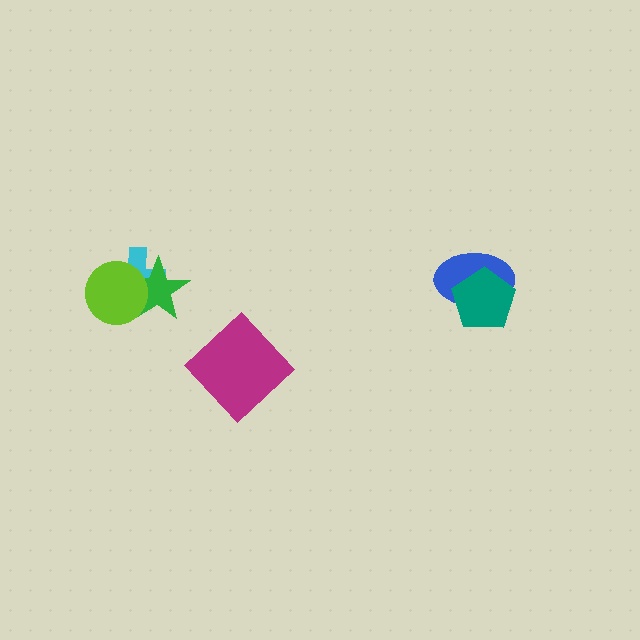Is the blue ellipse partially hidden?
Yes, it is partially covered by another shape.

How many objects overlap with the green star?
2 objects overlap with the green star.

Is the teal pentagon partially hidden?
No, no other shape covers it.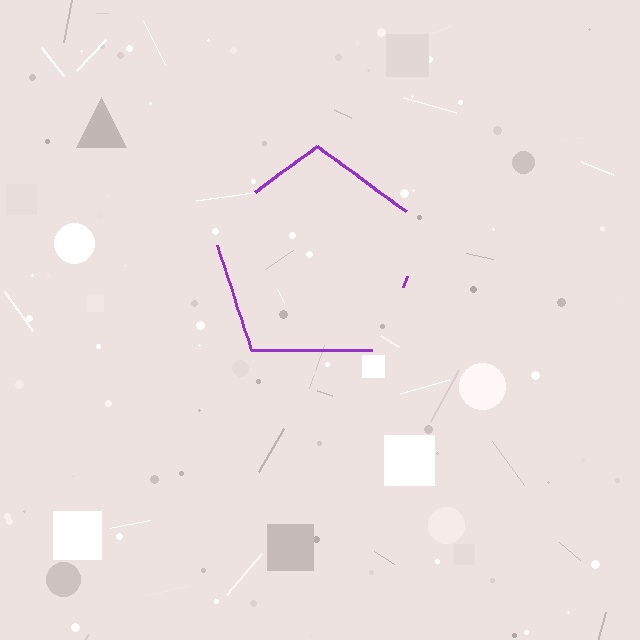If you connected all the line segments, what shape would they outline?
They would outline a pentagon.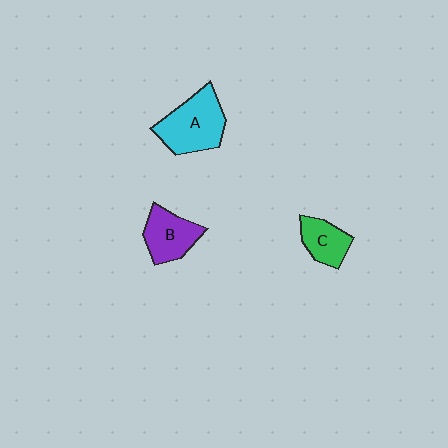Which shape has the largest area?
Shape A (cyan).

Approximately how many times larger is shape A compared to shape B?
Approximately 1.4 times.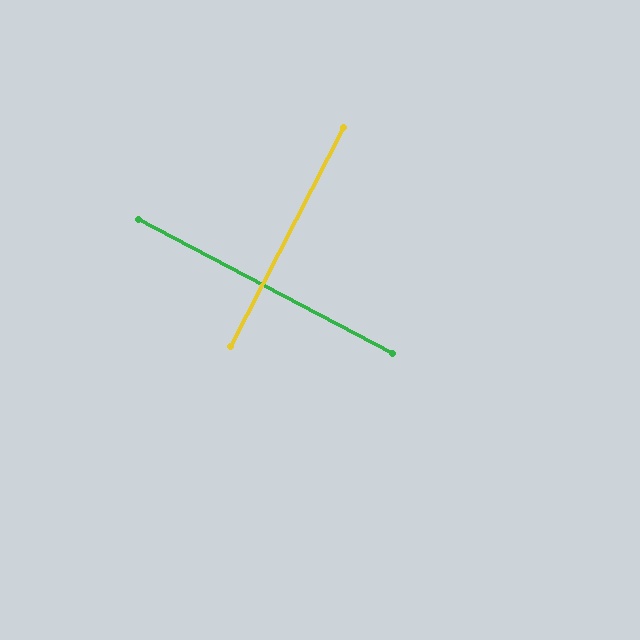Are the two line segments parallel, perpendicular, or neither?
Perpendicular — they meet at approximately 89°.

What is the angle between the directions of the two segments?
Approximately 89 degrees.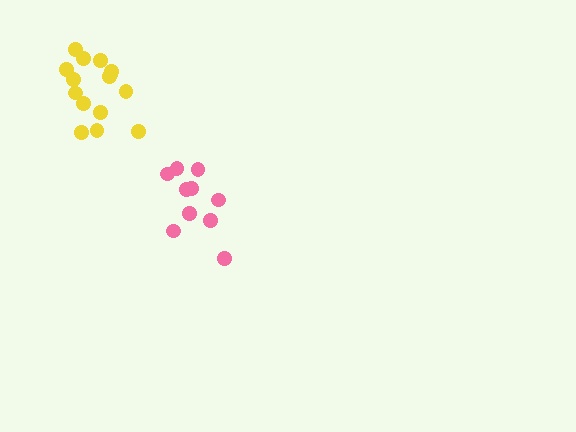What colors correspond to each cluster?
The clusters are colored: pink, yellow.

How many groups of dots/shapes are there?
There are 2 groups.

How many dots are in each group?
Group 1: 10 dots, Group 2: 15 dots (25 total).